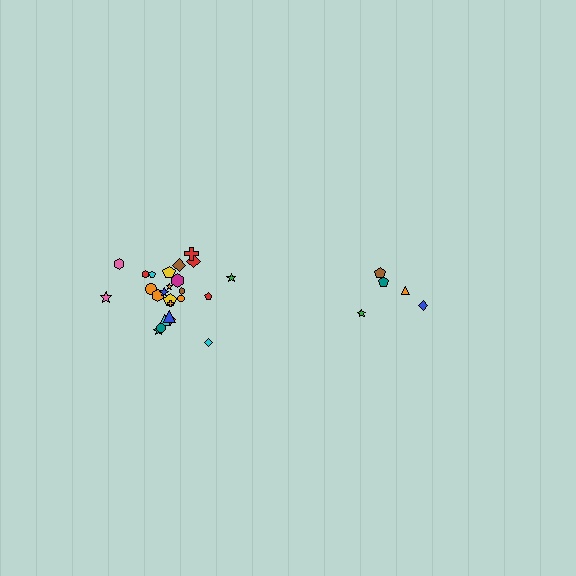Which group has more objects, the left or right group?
The left group.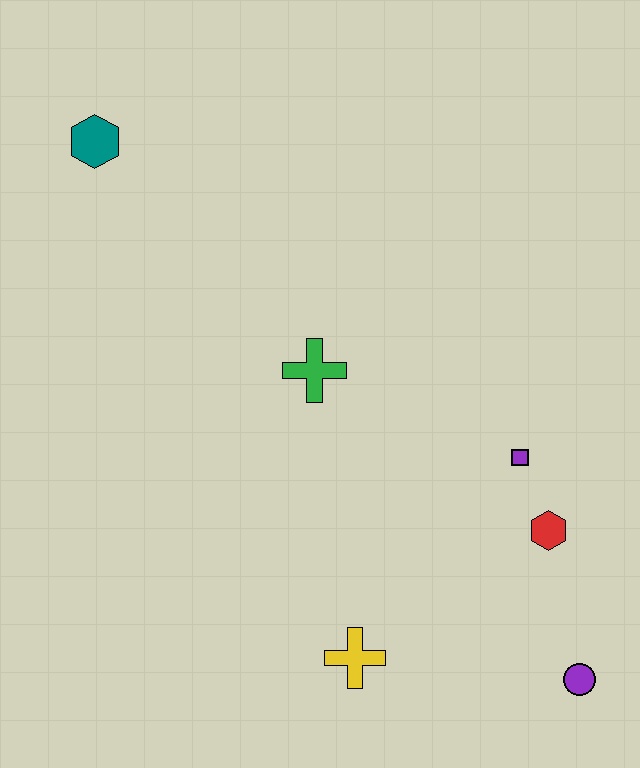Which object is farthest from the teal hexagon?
The purple circle is farthest from the teal hexagon.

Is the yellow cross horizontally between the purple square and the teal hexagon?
Yes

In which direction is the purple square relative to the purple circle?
The purple square is above the purple circle.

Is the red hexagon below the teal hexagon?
Yes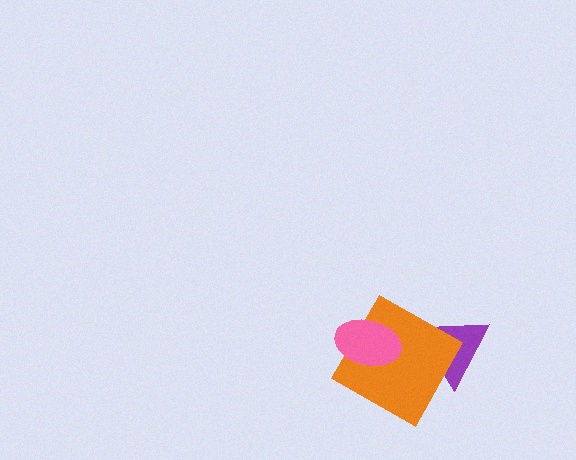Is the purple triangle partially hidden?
Yes, it is partially covered by another shape.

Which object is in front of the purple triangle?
The orange square is in front of the purple triangle.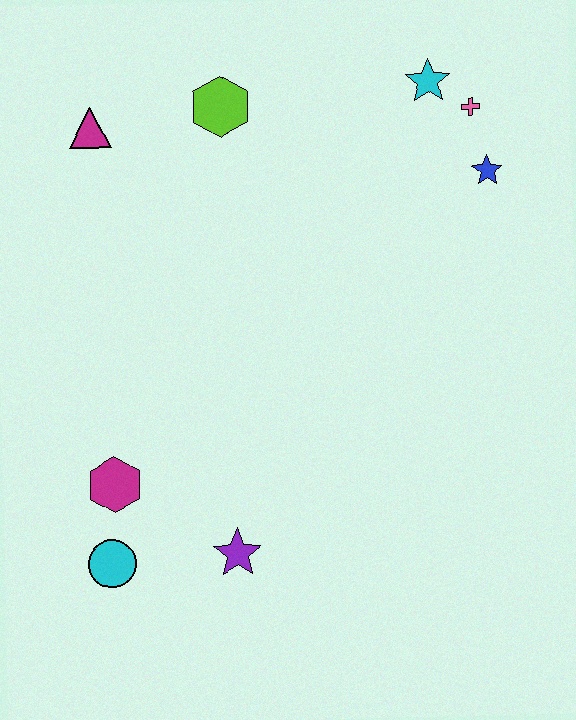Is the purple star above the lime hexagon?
No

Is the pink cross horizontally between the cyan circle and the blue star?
Yes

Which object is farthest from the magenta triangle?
The purple star is farthest from the magenta triangle.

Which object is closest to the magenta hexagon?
The cyan circle is closest to the magenta hexagon.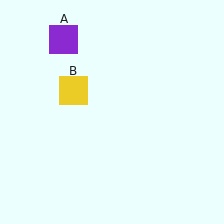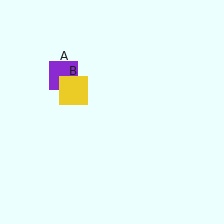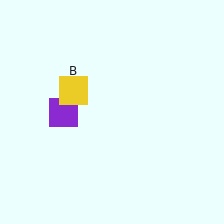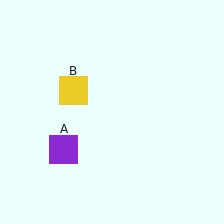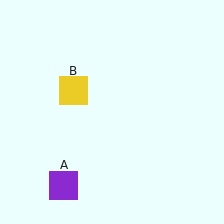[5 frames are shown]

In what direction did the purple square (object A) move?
The purple square (object A) moved down.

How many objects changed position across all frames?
1 object changed position: purple square (object A).